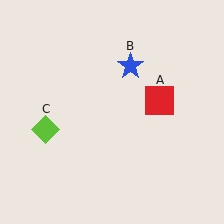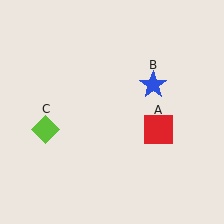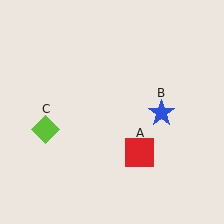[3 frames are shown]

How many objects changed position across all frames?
2 objects changed position: red square (object A), blue star (object B).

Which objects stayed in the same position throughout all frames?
Lime diamond (object C) remained stationary.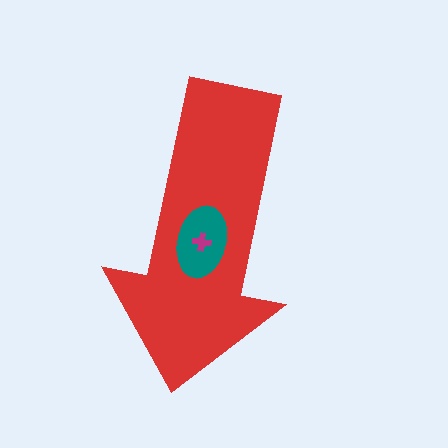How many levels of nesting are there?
3.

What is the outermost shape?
The red arrow.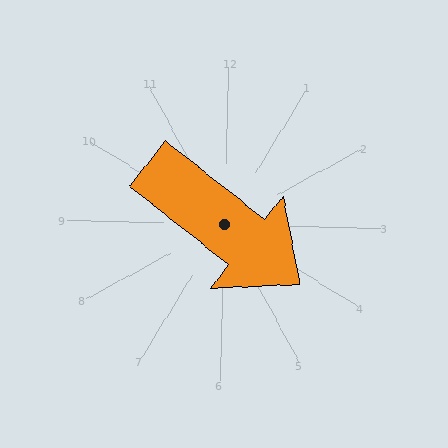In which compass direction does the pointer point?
Southeast.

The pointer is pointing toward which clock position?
Roughly 4 o'clock.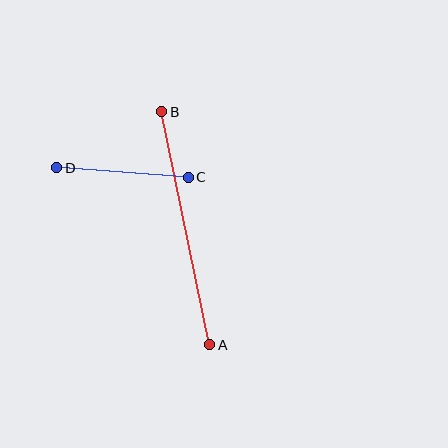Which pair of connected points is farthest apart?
Points A and B are farthest apart.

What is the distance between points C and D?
The distance is approximately 132 pixels.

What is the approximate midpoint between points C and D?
The midpoint is at approximately (122, 172) pixels.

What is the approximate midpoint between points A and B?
The midpoint is at approximately (186, 228) pixels.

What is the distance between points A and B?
The distance is approximately 238 pixels.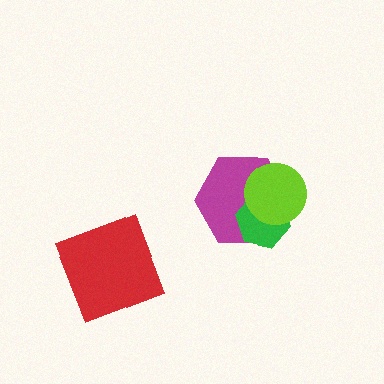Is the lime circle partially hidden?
No, no other shape covers it.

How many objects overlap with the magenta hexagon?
2 objects overlap with the magenta hexagon.